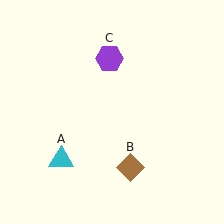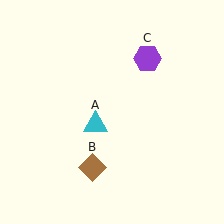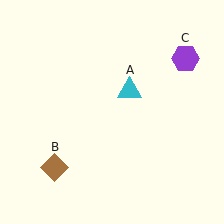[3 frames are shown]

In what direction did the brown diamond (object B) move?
The brown diamond (object B) moved left.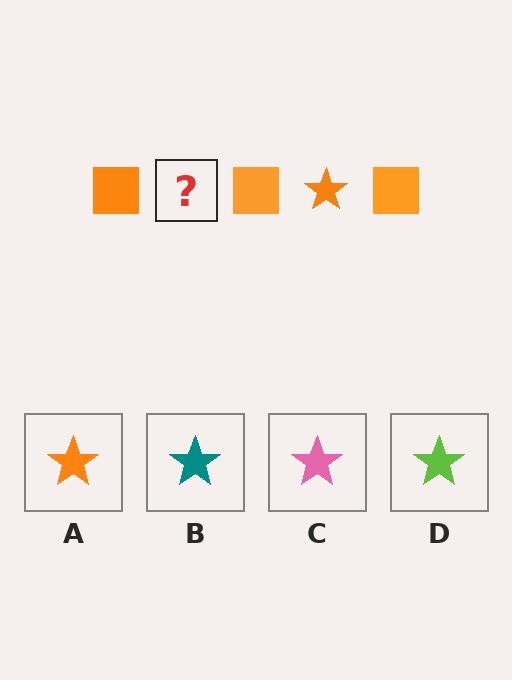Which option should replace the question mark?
Option A.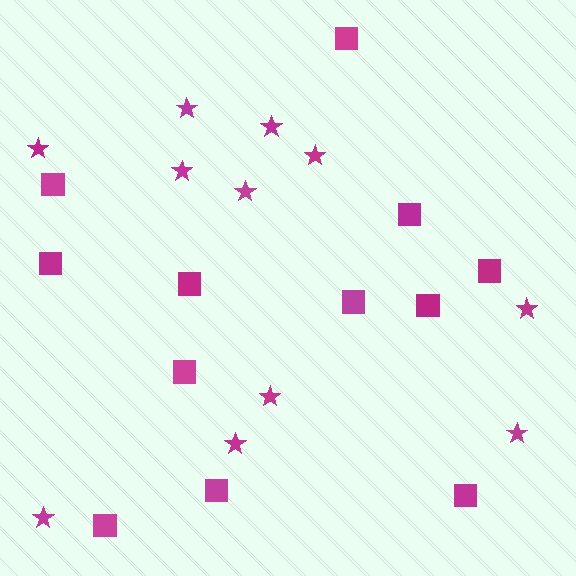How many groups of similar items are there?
There are 2 groups: one group of stars (11) and one group of squares (12).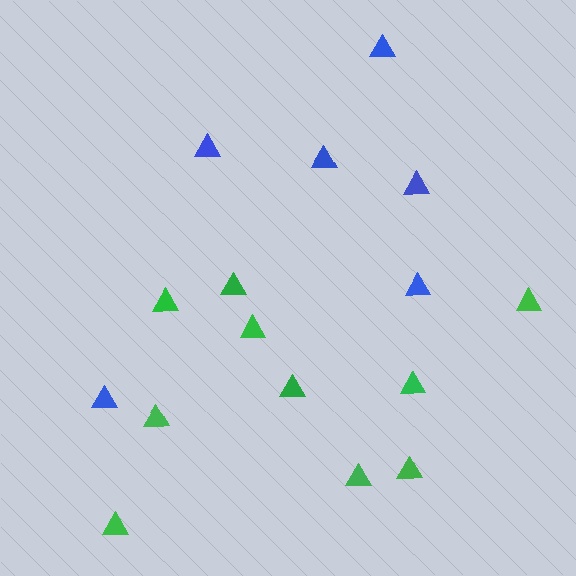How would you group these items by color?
There are 2 groups: one group of green triangles (10) and one group of blue triangles (6).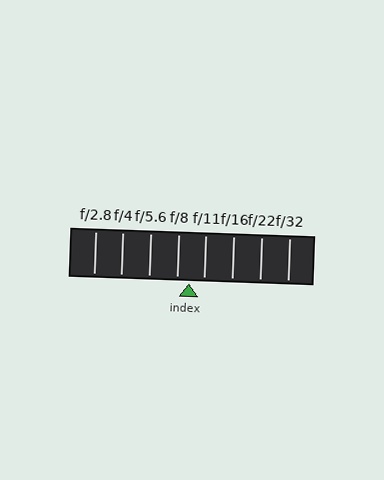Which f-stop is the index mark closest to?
The index mark is closest to f/8.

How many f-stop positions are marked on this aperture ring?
There are 8 f-stop positions marked.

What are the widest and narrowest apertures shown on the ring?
The widest aperture shown is f/2.8 and the narrowest is f/32.